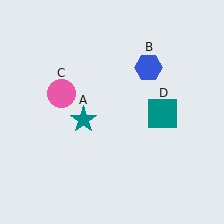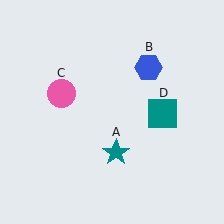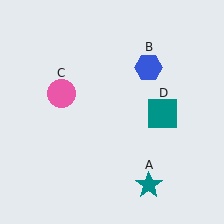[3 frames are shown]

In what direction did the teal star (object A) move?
The teal star (object A) moved down and to the right.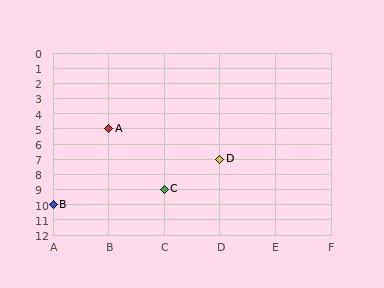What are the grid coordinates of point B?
Point B is at grid coordinates (A, 10).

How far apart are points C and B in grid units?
Points C and B are 2 columns and 1 row apart (about 2.2 grid units diagonally).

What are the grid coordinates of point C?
Point C is at grid coordinates (C, 9).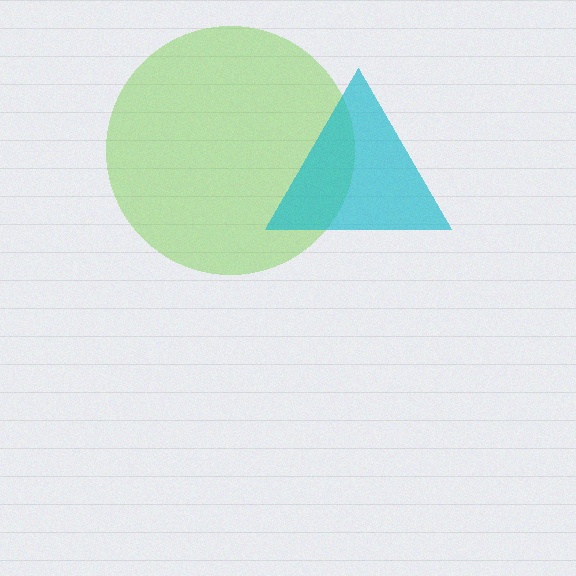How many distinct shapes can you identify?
There are 2 distinct shapes: a lime circle, a cyan triangle.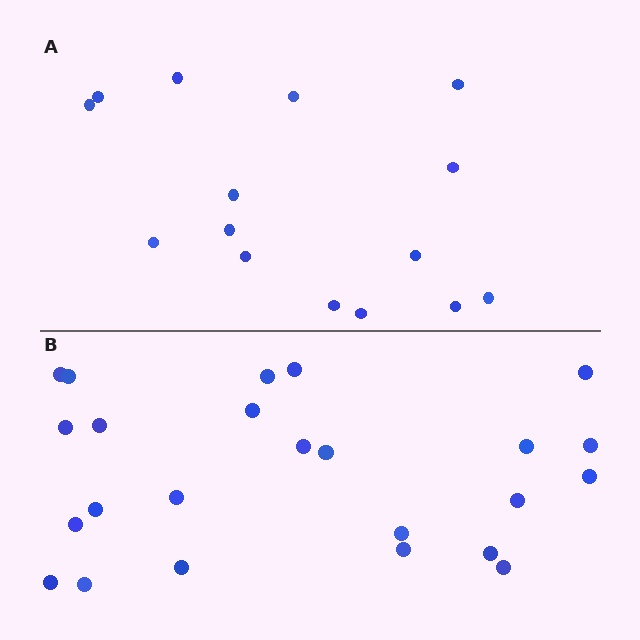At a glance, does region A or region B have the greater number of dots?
Region B (the bottom region) has more dots.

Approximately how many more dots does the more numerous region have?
Region B has roughly 8 or so more dots than region A.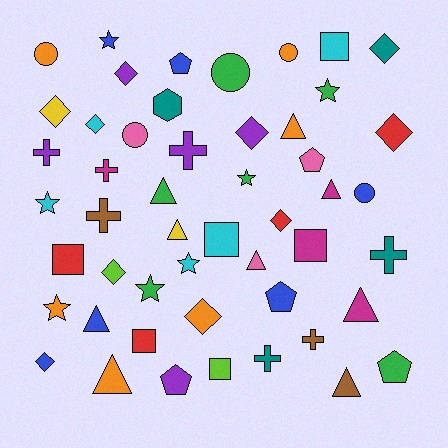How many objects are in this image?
There are 50 objects.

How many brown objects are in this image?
There are 3 brown objects.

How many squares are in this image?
There are 6 squares.